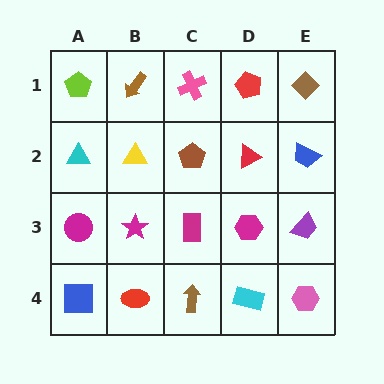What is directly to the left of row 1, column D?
A pink cross.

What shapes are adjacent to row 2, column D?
A red pentagon (row 1, column D), a magenta hexagon (row 3, column D), a brown pentagon (row 2, column C), a blue trapezoid (row 2, column E).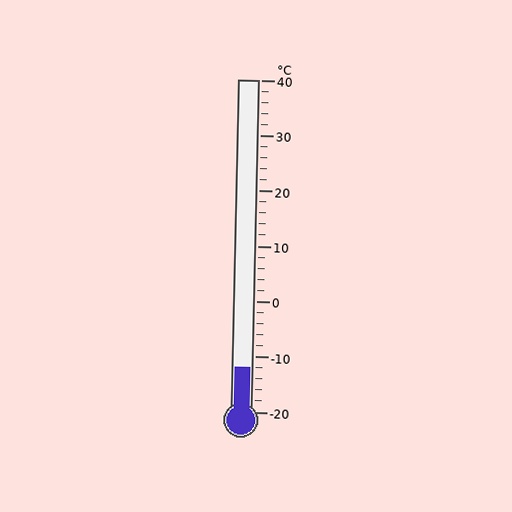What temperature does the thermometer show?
The thermometer shows approximately -12°C.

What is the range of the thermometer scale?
The thermometer scale ranges from -20°C to 40°C.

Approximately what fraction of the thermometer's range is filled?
The thermometer is filled to approximately 15% of its range.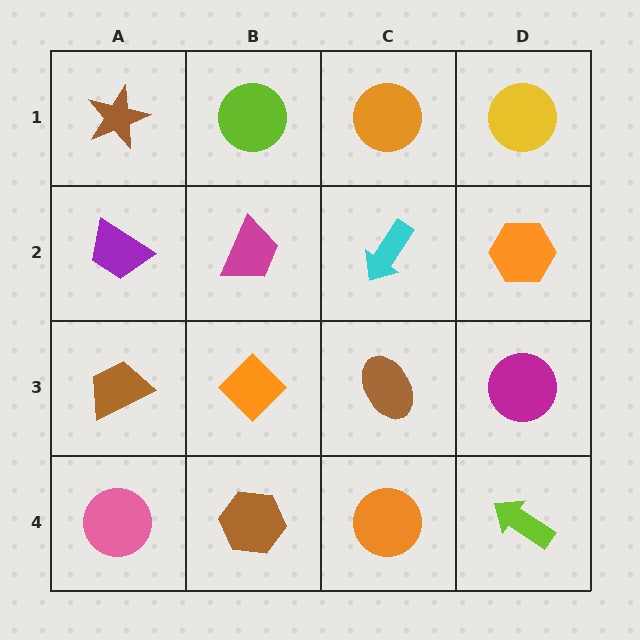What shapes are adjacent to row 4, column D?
A magenta circle (row 3, column D), an orange circle (row 4, column C).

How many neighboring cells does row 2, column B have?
4.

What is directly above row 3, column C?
A cyan arrow.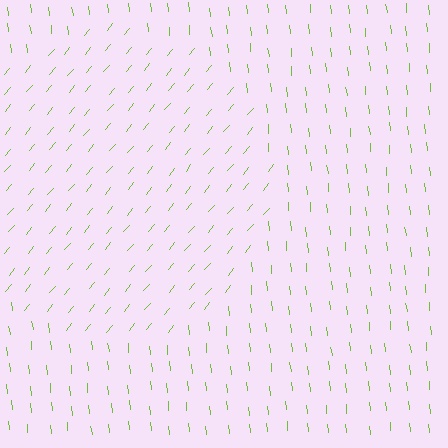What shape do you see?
I see a circle.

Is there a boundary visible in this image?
Yes, there is a texture boundary formed by a change in line orientation.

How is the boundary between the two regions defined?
The boundary is defined purely by a change in line orientation (approximately 45 degrees difference). All lines are the same color and thickness.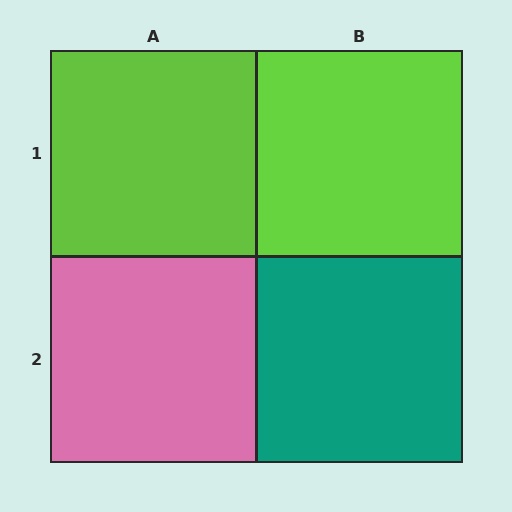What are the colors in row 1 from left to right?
Lime, lime.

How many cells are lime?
2 cells are lime.